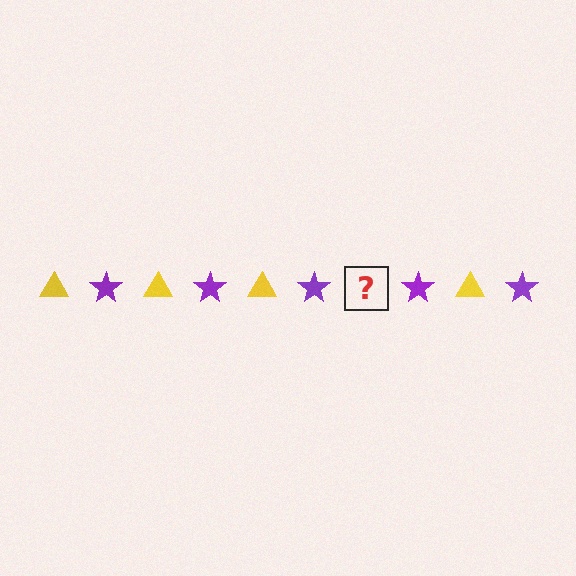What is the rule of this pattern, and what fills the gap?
The rule is that the pattern alternates between yellow triangle and purple star. The gap should be filled with a yellow triangle.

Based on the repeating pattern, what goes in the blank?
The blank should be a yellow triangle.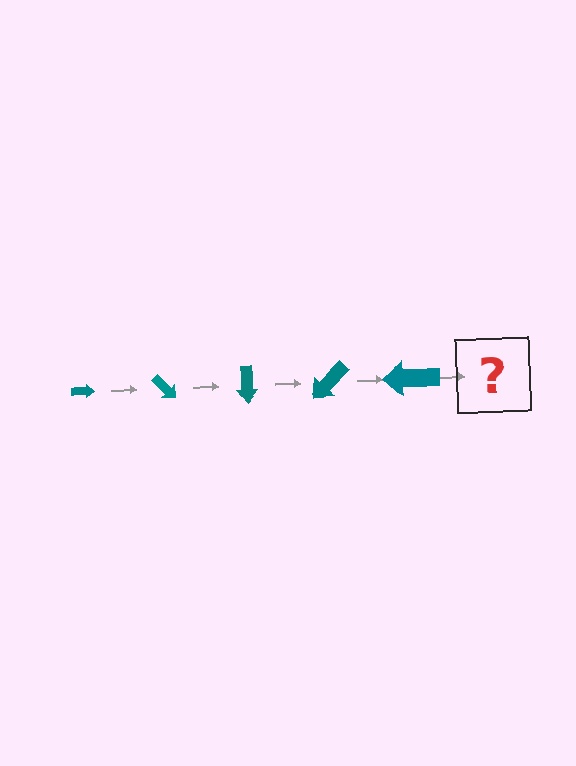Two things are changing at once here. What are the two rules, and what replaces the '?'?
The two rules are that the arrow grows larger each step and it rotates 45 degrees each step. The '?' should be an arrow, larger than the previous one and rotated 225 degrees from the start.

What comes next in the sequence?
The next element should be an arrow, larger than the previous one and rotated 225 degrees from the start.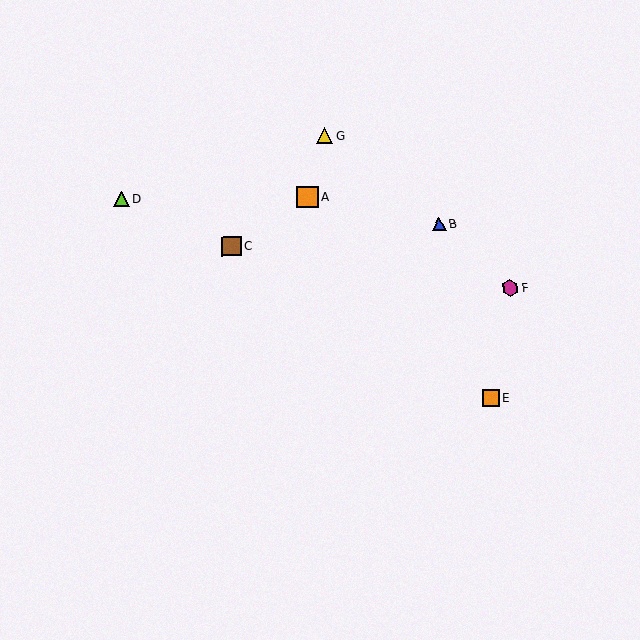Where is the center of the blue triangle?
The center of the blue triangle is at (439, 224).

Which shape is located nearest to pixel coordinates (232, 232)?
The brown square (labeled C) at (231, 246) is nearest to that location.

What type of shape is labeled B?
Shape B is a blue triangle.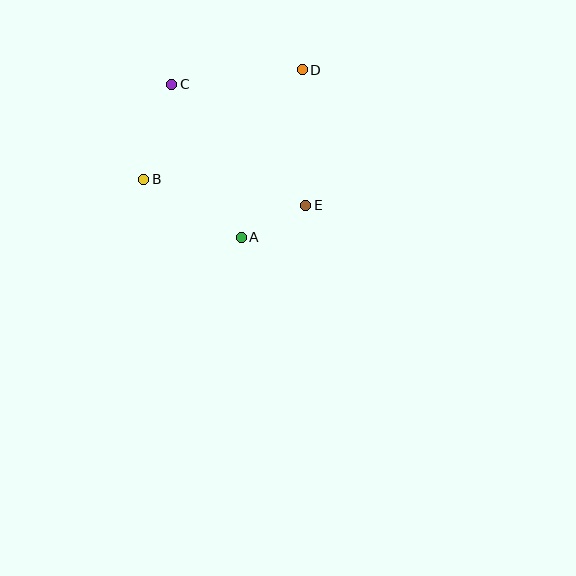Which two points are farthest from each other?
Points B and D are farthest from each other.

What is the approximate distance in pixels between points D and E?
The distance between D and E is approximately 136 pixels.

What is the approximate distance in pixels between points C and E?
The distance between C and E is approximately 181 pixels.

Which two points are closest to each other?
Points A and E are closest to each other.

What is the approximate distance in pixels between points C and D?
The distance between C and D is approximately 131 pixels.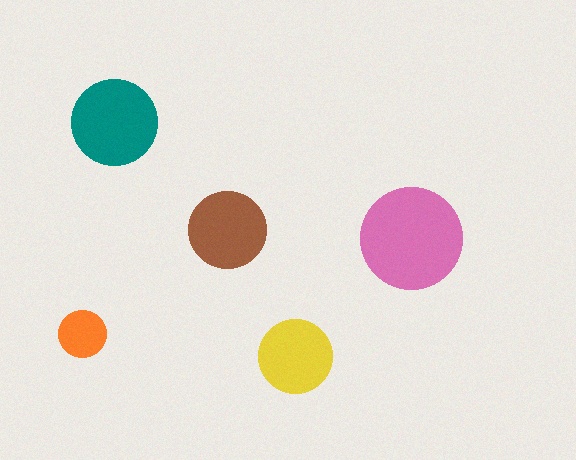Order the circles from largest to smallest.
the pink one, the teal one, the brown one, the yellow one, the orange one.